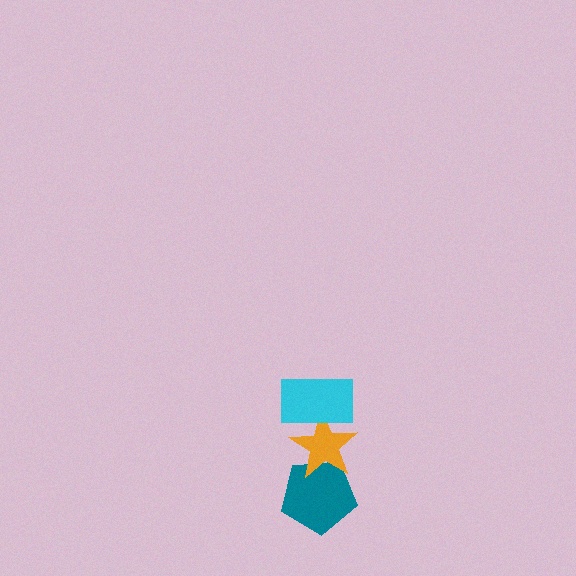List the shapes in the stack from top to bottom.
From top to bottom: the cyan rectangle, the orange star, the teal pentagon.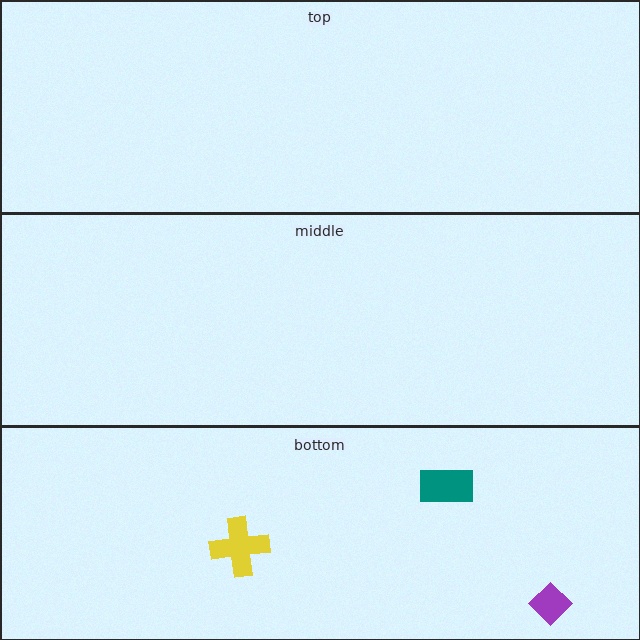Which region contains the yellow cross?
The bottom region.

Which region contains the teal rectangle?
The bottom region.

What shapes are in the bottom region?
The yellow cross, the purple diamond, the teal rectangle.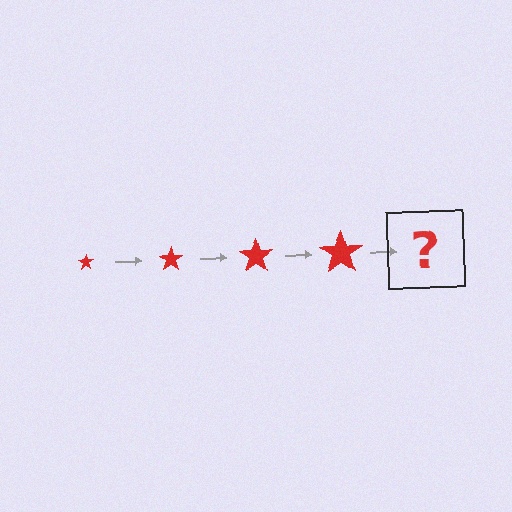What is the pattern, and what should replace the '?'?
The pattern is that the star gets progressively larger each step. The '?' should be a red star, larger than the previous one.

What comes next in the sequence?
The next element should be a red star, larger than the previous one.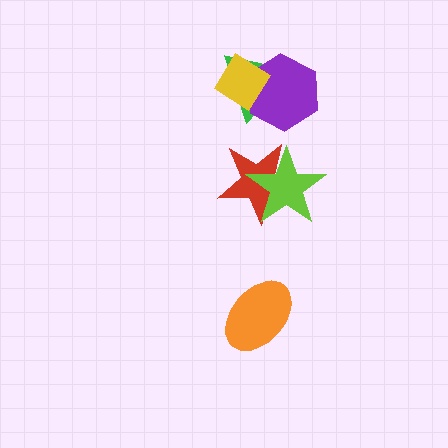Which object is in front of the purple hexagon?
The yellow diamond is in front of the purple hexagon.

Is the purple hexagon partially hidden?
Yes, it is partially covered by another shape.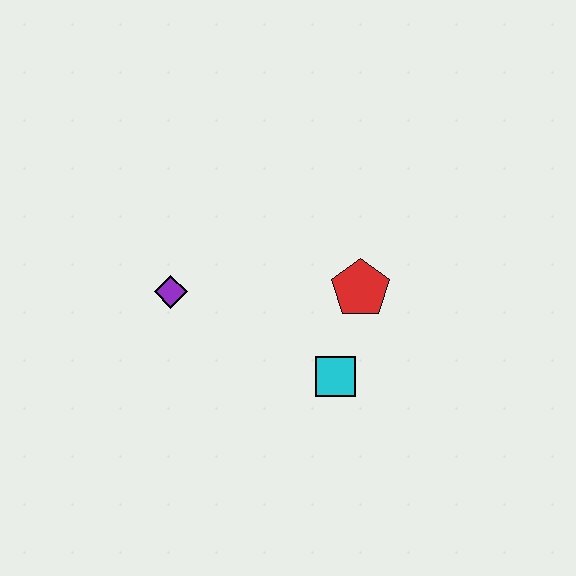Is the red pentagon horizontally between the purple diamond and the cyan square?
No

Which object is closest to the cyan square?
The red pentagon is closest to the cyan square.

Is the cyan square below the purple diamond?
Yes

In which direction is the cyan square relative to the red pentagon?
The cyan square is below the red pentagon.